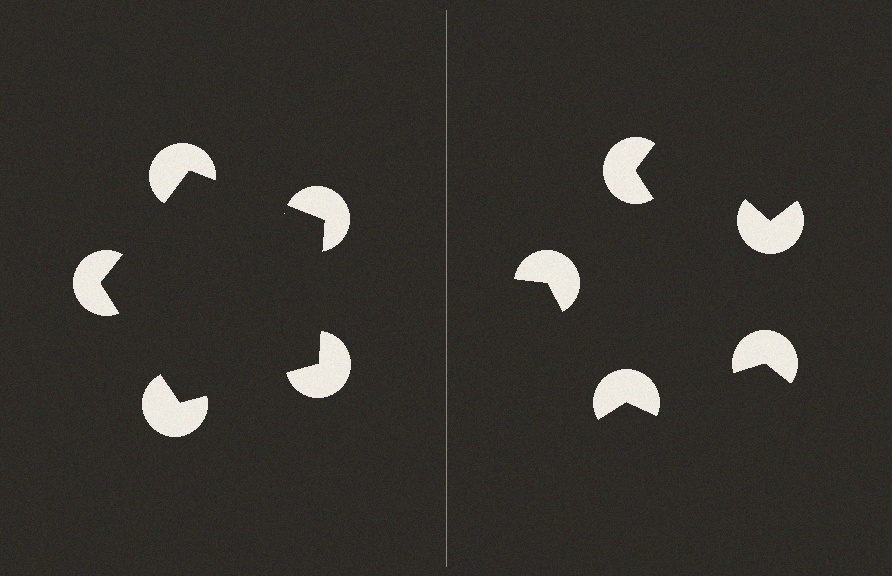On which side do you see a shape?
An illusory pentagon appears on the left side. On the right side the wedge cuts are rotated, so no coherent shape forms.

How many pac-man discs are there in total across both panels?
10 — 5 on each side.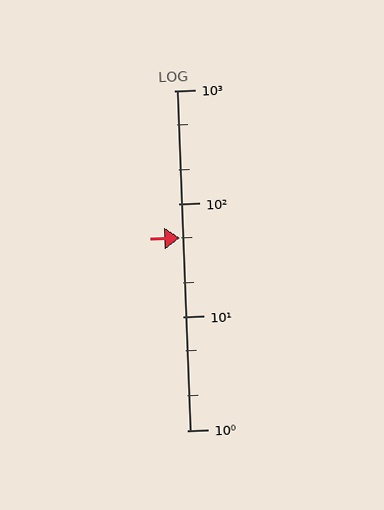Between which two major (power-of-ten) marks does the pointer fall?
The pointer is between 10 and 100.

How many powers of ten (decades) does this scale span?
The scale spans 3 decades, from 1 to 1000.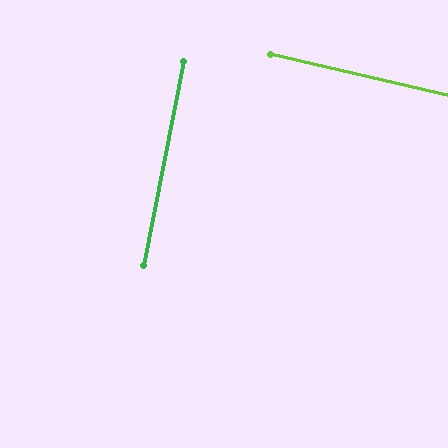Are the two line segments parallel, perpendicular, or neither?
Perpendicular — they meet at approximately 88°.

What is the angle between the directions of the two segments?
Approximately 88 degrees.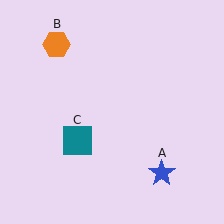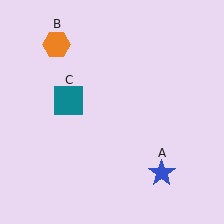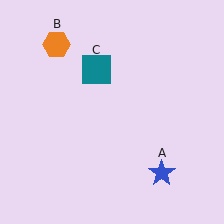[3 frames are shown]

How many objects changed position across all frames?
1 object changed position: teal square (object C).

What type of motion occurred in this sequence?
The teal square (object C) rotated clockwise around the center of the scene.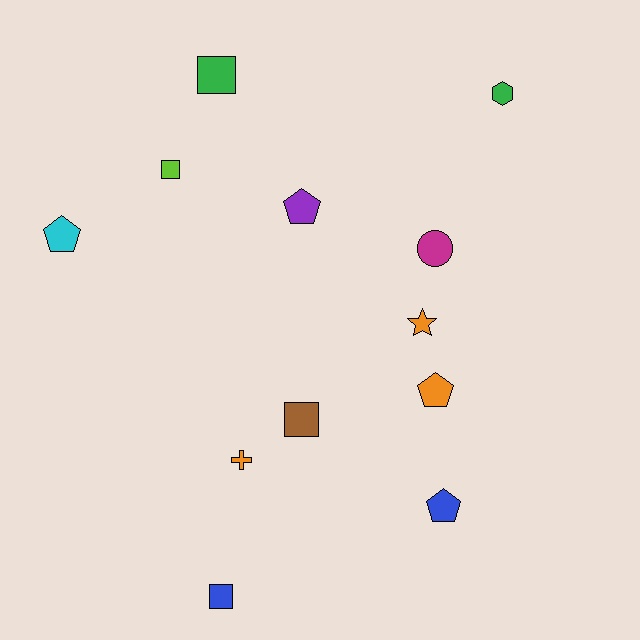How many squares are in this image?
There are 4 squares.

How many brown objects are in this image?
There is 1 brown object.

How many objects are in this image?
There are 12 objects.